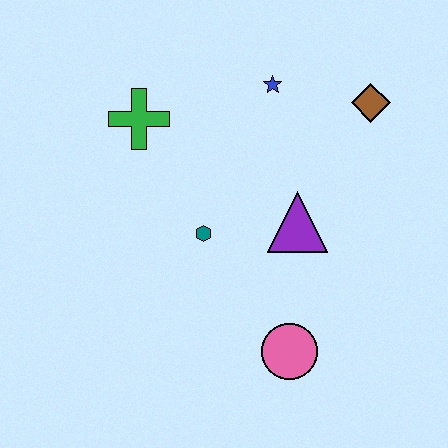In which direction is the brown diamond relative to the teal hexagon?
The brown diamond is to the right of the teal hexagon.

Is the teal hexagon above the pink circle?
Yes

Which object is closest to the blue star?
The brown diamond is closest to the blue star.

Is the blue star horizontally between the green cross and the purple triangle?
Yes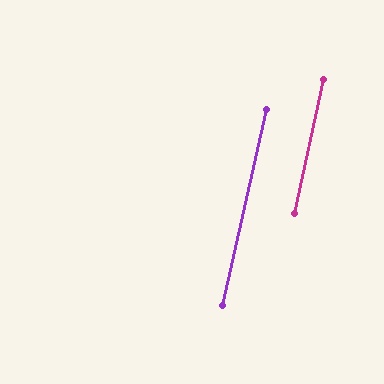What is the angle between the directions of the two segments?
Approximately 0 degrees.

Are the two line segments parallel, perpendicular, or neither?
Parallel — their directions differ by only 0.4°.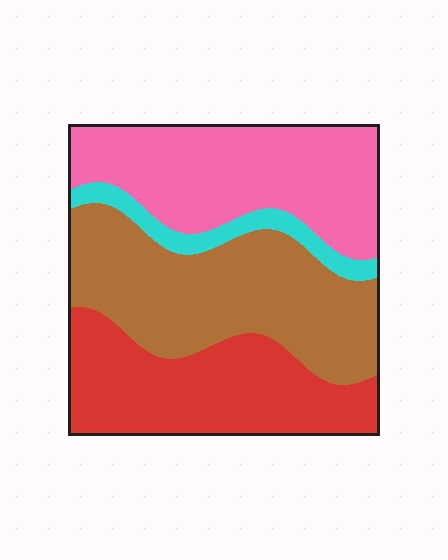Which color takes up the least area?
Cyan, at roughly 5%.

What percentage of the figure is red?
Red covers about 30% of the figure.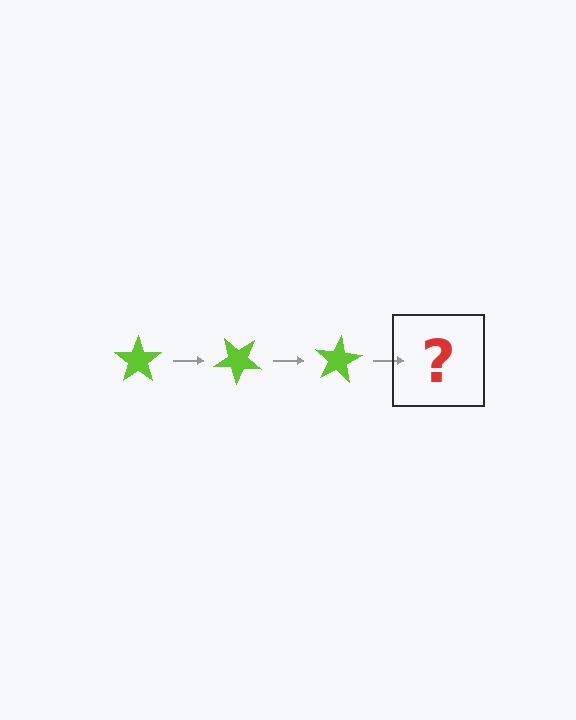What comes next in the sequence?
The next element should be a lime star rotated 120 degrees.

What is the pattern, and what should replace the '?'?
The pattern is that the star rotates 40 degrees each step. The '?' should be a lime star rotated 120 degrees.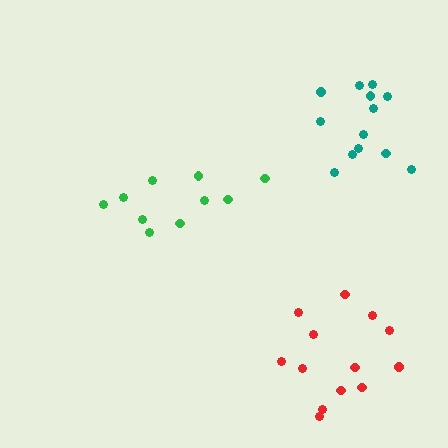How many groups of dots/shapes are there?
There are 3 groups.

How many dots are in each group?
Group 1: 13 dots, Group 2: 10 dots, Group 3: 13 dots (36 total).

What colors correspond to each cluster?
The clusters are colored: teal, green, red.